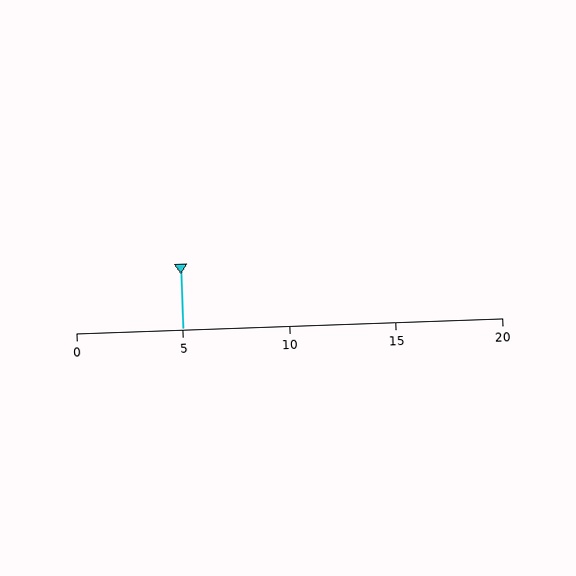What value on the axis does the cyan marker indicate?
The marker indicates approximately 5.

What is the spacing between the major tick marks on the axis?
The major ticks are spaced 5 apart.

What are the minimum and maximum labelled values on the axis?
The axis runs from 0 to 20.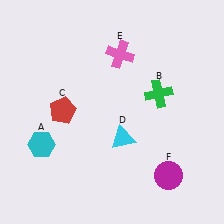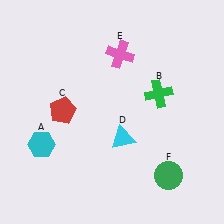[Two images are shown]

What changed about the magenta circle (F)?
In Image 1, F is magenta. In Image 2, it changed to green.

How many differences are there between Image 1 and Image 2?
There is 1 difference between the two images.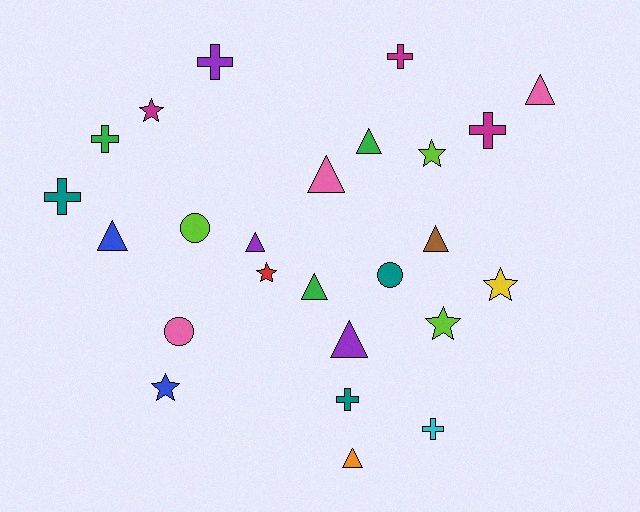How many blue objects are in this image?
There are 2 blue objects.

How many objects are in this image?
There are 25 objects.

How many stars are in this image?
There are 6 stars.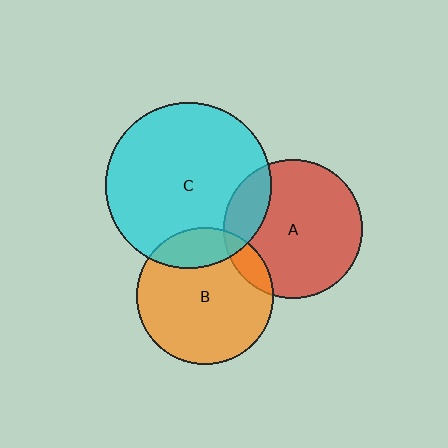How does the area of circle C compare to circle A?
Approximately 1.4 times.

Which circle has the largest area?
Circle C (cyan).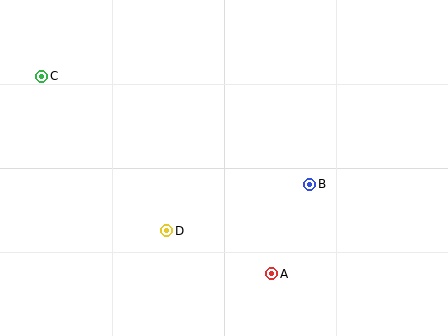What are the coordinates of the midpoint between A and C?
The midpoint between A and C is at (157, 175).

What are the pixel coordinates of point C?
Point C is at (42, 76).